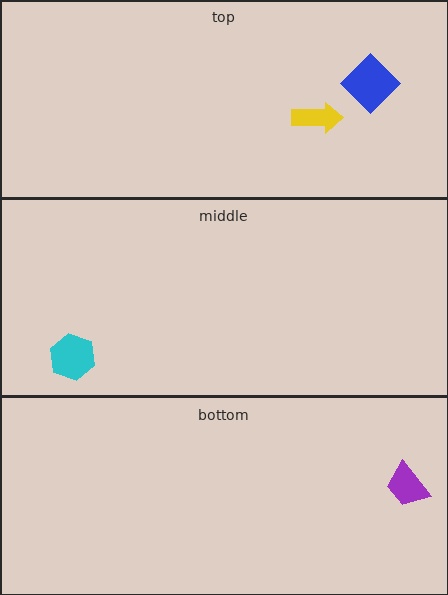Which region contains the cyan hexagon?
The middle region.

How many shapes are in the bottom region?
1.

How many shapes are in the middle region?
1.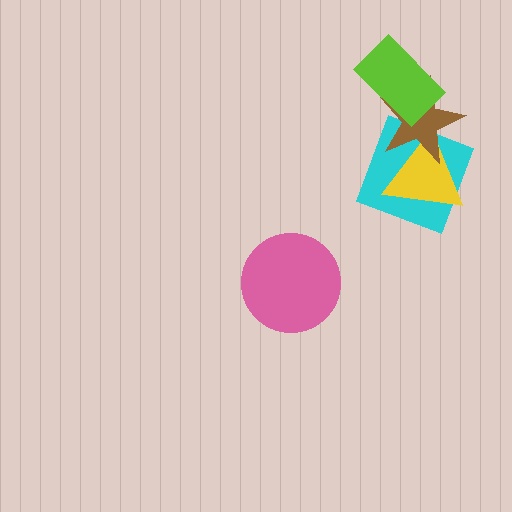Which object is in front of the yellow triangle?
The brown star is in front of the yellow triangle.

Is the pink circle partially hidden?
No, no other shape covers it.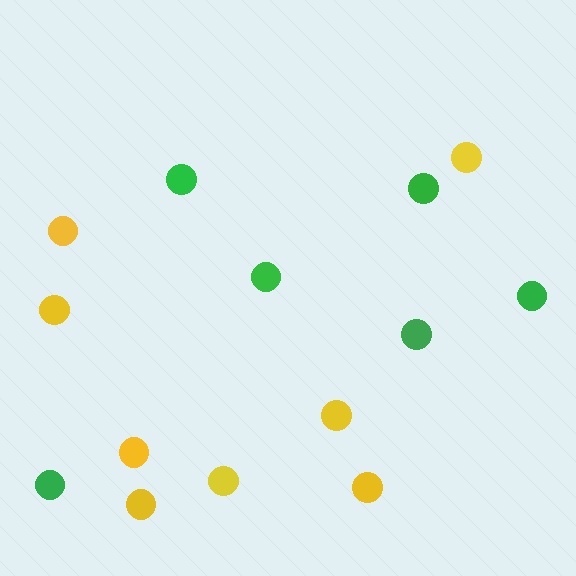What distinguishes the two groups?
There are 2 groups: one group of yellow circles (8) and one group of green circles (6).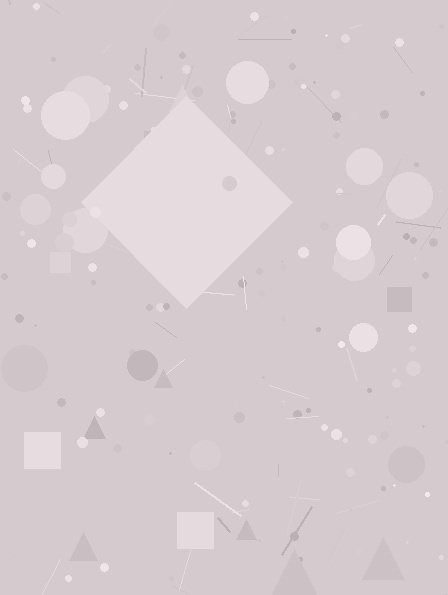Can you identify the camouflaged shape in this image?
The camouflaged shape is a diamond.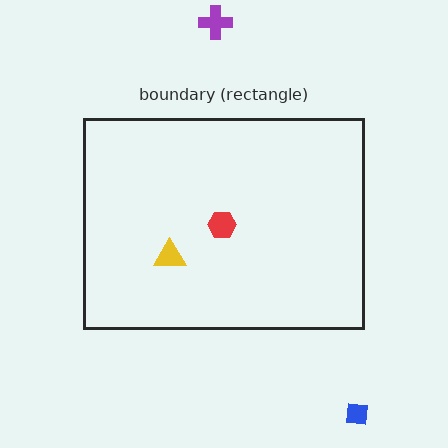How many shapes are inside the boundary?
2 inside, 2 outside.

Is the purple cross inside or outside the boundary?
Outside.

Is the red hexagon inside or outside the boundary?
Inside.